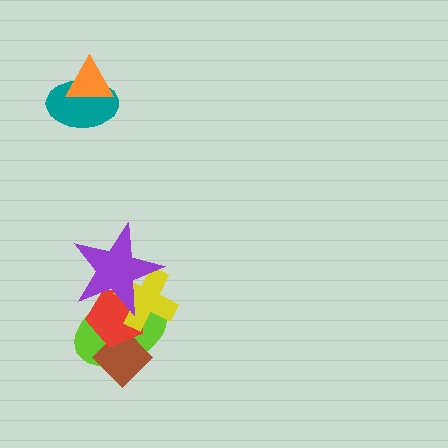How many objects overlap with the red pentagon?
4 objects overlap with the red pentagon.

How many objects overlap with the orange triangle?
1 object overlaps with the orange triangle.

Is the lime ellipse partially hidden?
Yes, it is partially covered by another shape.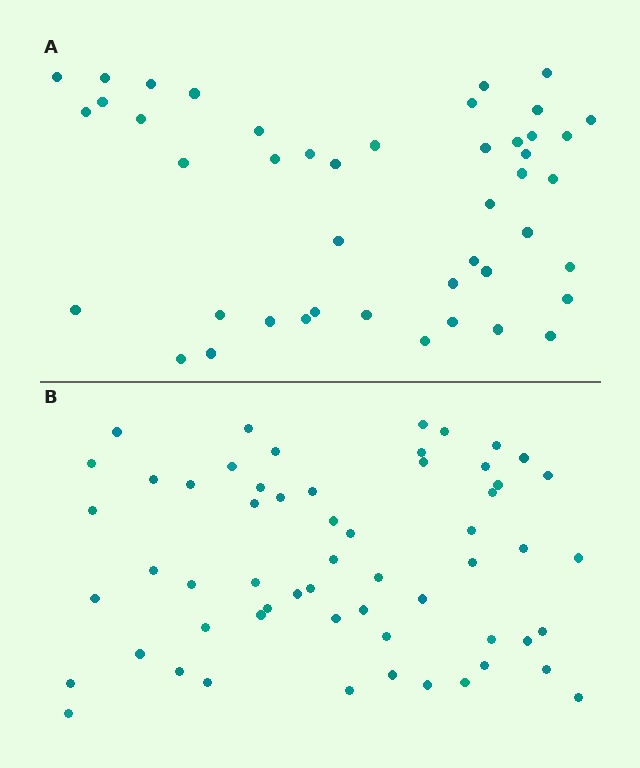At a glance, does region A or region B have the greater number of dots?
Region B (the bottom region) has more dots.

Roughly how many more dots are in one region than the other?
Region B has approximately 15 more dots than region A.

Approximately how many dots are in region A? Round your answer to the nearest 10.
About 40 dots. (The exact count is 45, which rounds to 40.)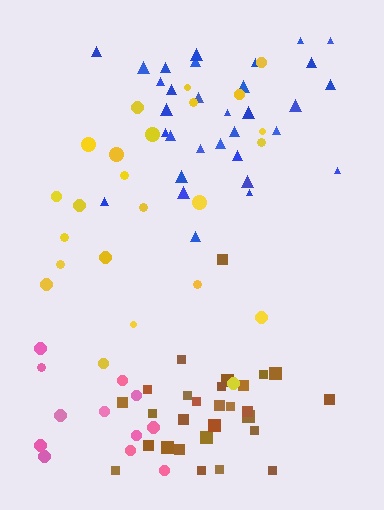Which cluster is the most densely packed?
Brown.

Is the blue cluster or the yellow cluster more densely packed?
Blue.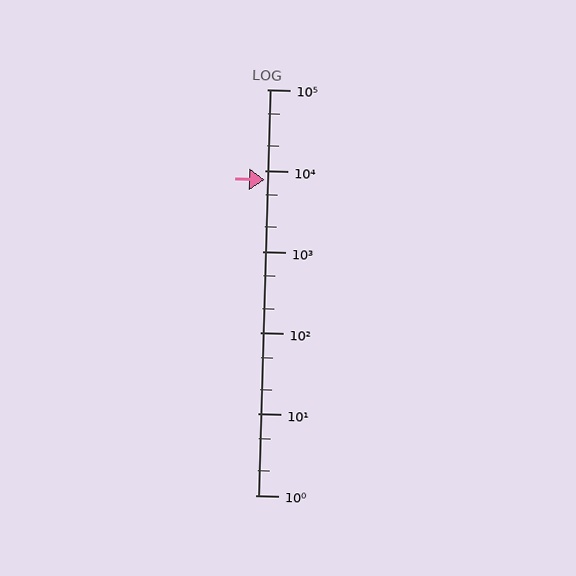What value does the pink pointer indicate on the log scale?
The pointer indicates approximately 7700.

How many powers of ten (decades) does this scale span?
The scale spans 5 decades, from 1 to 100000.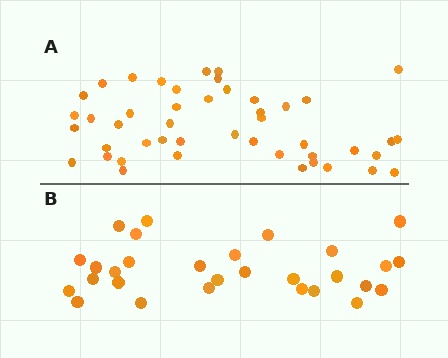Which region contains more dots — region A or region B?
Region A (the top region) has more dots.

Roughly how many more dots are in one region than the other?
Region A has approximately 15 more dots than region B.